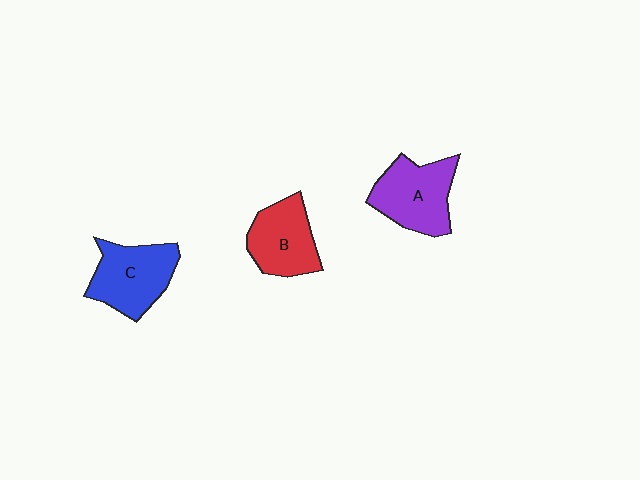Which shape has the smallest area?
Shape B (red).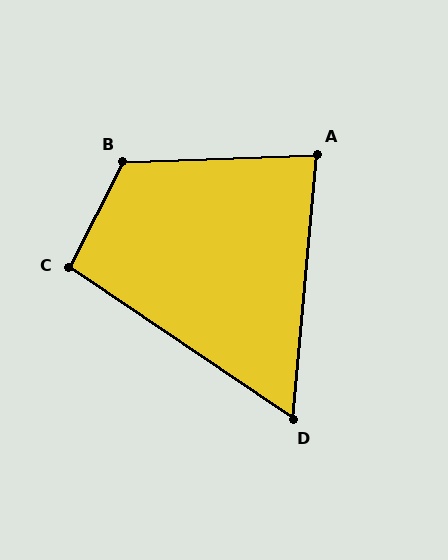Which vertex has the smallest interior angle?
D, at approximately 61 degrees.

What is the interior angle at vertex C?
Approximately 97 degrees (obtuse).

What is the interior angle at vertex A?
Approximately 83 degrees (acute).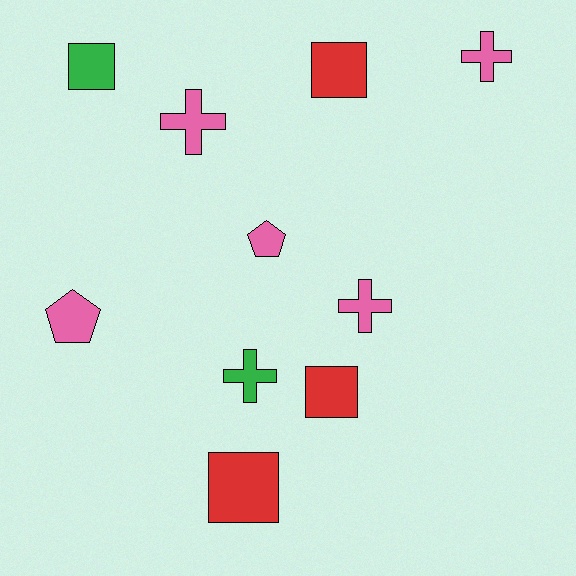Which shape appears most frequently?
Square, with 4 objects.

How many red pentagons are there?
There are no red pentagons.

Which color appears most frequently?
Pink, with 5 objects.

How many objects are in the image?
There are 10 objects.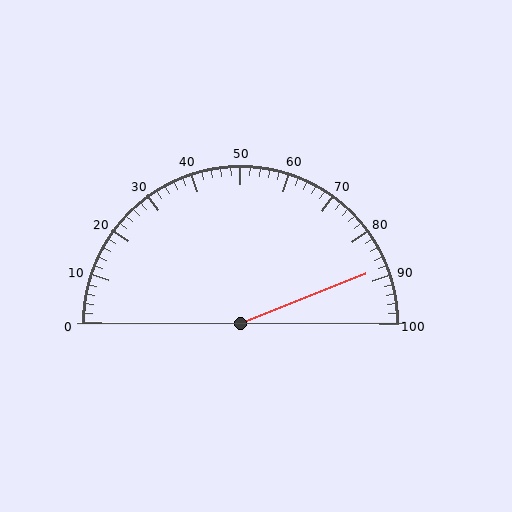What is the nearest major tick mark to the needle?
The nearest major tick mark is 90.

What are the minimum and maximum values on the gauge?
The gauge ranges from 0 to 100.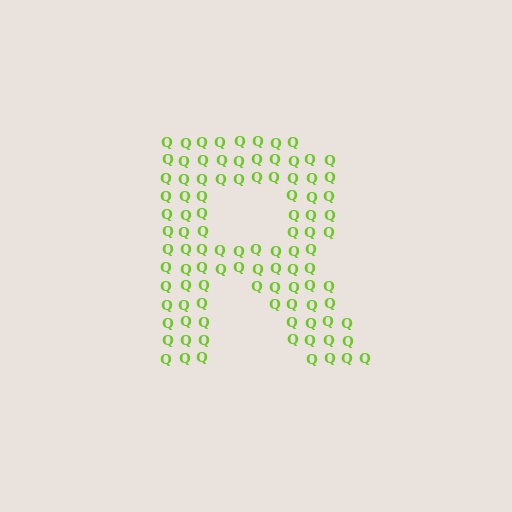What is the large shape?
The large shape is the letter R.